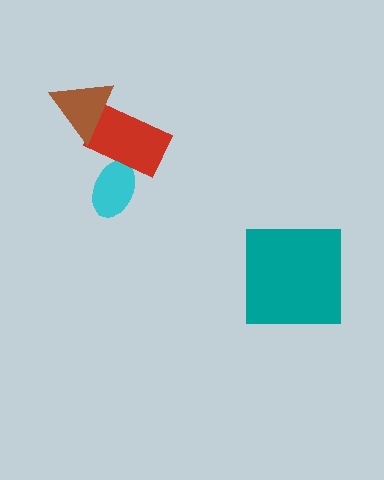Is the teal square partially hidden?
No, no other shape covers it.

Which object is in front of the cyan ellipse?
The red rectangle is in front of the cyan ellipse.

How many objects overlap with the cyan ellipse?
1 object overlaps with the cyan ellipse.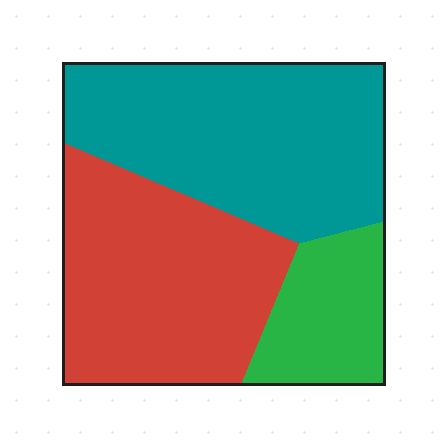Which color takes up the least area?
Green, at roughly 15%.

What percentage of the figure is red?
Red takes up about two fifths (2/5) of the figure.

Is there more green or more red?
Red.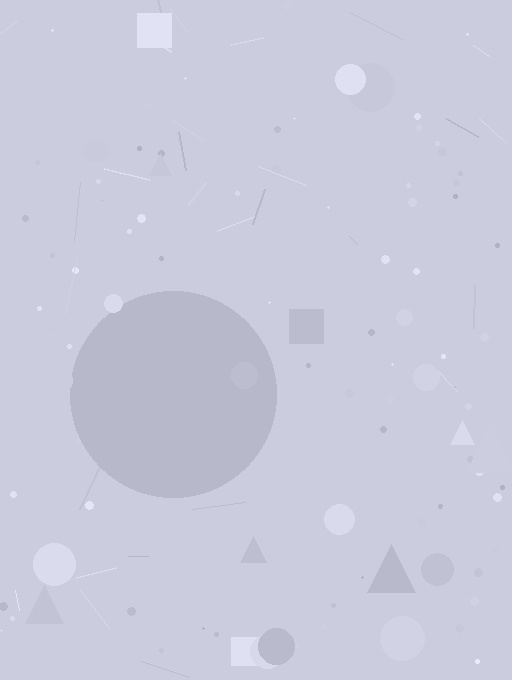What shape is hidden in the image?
A circle is hidden in the image.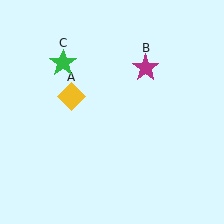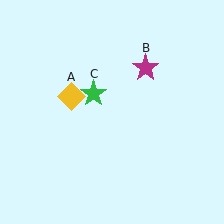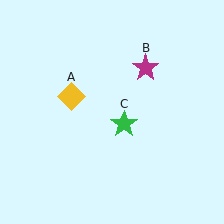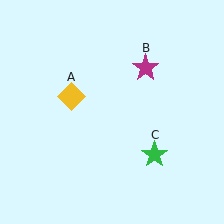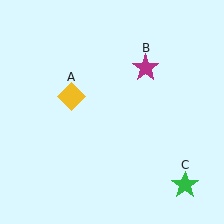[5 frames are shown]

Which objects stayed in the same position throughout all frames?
Yellow diamond (object A) and magenta star (object B) remained stationary.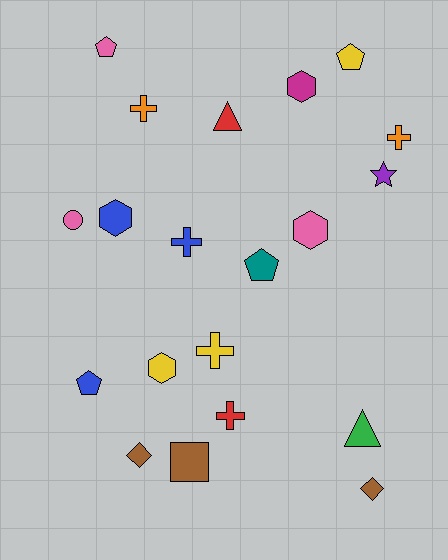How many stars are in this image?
There is 1 star.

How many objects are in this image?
There are 20 objects.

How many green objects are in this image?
There is 1 green object.